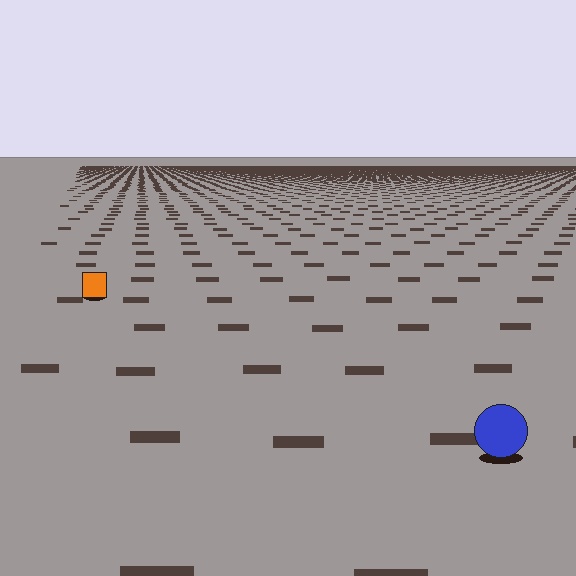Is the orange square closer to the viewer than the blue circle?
No. The blue circle is closer — you can tell from the texture gradient: the ground texture is coarser near it.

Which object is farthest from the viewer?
The orange square is farthest from the viewer. It appears smaller and the ground texture around it is denser.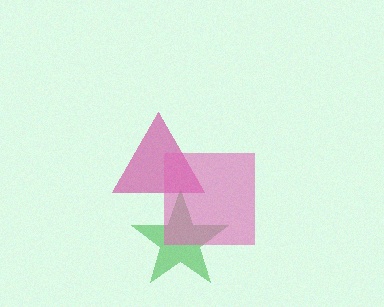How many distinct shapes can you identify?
There are 3 distinct shapes: a green star, a magenta triangle, a pink square.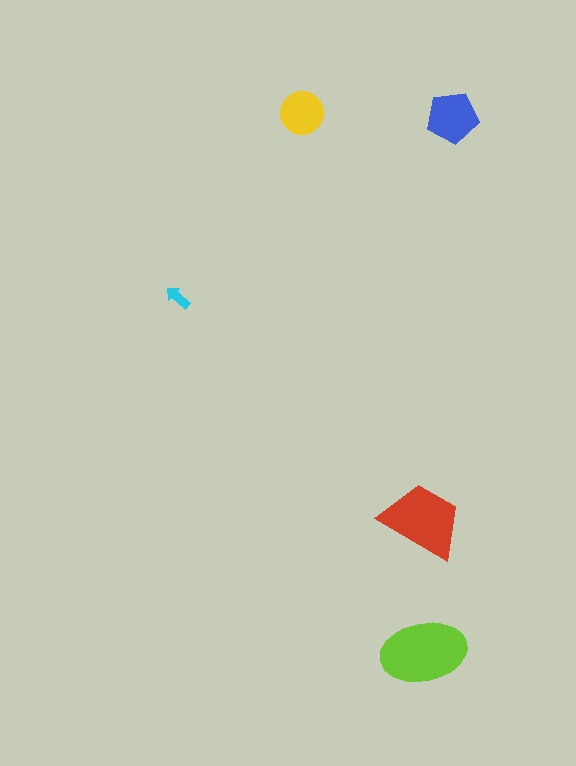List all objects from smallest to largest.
The cyan arrow, the yellow circle, the blue pentagon, the red trapezoid, the lime ellipse.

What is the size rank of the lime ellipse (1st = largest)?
1st.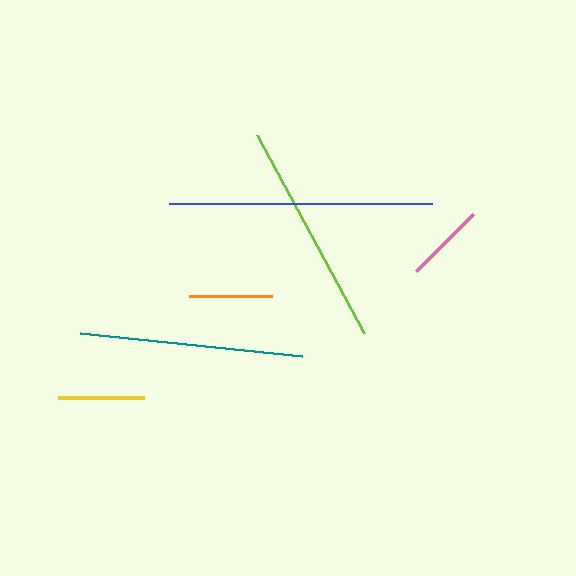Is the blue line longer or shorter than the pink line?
The blue line is longer than the pink line.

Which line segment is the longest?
The blue line is the longest at approximately 263 pixels.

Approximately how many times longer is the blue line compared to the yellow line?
The blue line is approximately 3.1 times the length of the yellow line.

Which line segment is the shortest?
The pink line is the shortest at approximately 81 pixels.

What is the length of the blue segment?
The blue segment is approximately 263 pixels long.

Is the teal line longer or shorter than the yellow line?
The teal line is longer than the yellow line.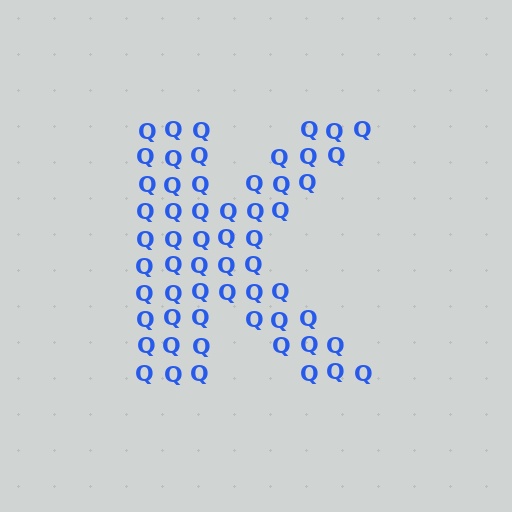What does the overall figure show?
The overall figure shows the letter K.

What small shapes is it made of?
It is made of small letter Q's.